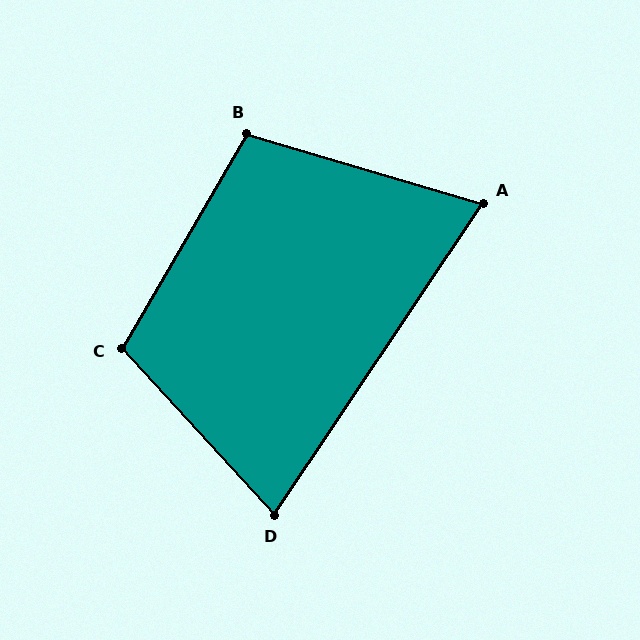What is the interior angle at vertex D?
Approximately 76 degrees (acute).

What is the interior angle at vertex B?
Approximately 104 degrees (obtuse).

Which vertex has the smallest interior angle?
A, at approximately 73 degrees.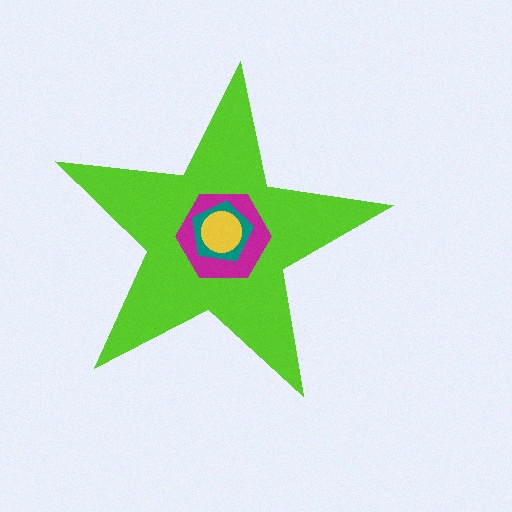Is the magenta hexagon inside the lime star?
Yes.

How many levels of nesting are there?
4.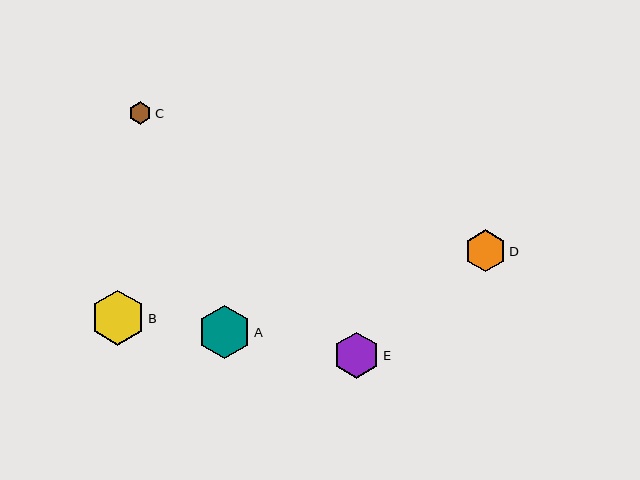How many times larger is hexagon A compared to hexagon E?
Hexagon A is approximately 1.2 times the size of hexagon E.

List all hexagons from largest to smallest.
From largest to smallest: B, A, E, D, C.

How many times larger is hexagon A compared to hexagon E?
Hexagon A is approximately 1.2 times the size of hexagon E.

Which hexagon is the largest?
Hexagon B is the largest with a size of approximately 55 pixels.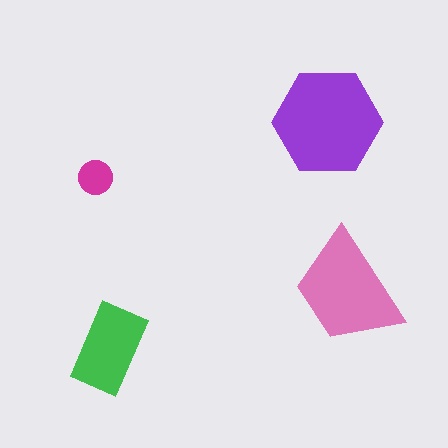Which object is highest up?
The purple hexagon is topmost.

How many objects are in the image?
There are 4 objects in the image.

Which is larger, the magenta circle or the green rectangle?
The green rectangle.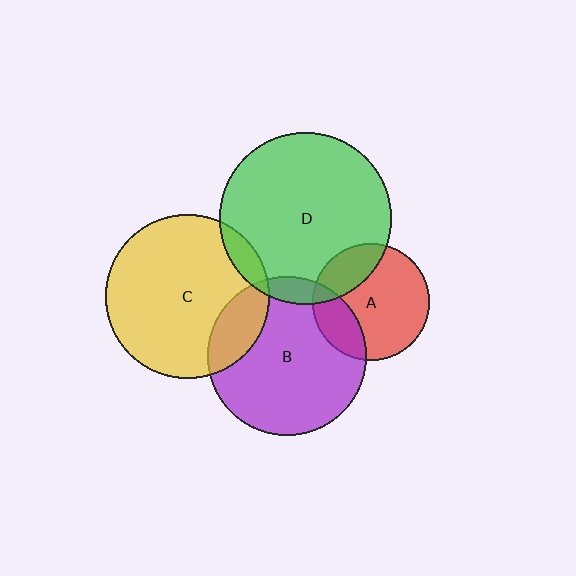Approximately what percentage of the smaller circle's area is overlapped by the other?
Approximately 10%.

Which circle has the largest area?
Circle D (green).